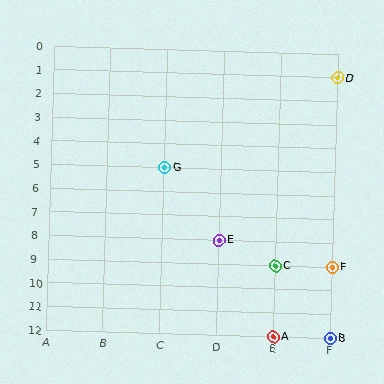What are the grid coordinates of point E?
Point E is at grid coordinates (D, 8).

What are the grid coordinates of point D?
Point D is at grid coordinates (F, 1).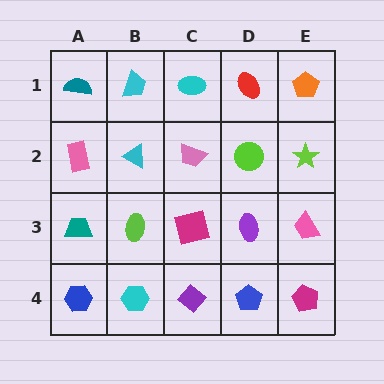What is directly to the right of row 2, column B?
A pink trapezoid.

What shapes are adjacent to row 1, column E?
A lime star (row 2, column E), a red ellipse (row 1, column D).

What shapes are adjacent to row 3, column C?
A pink trapezoid (row 2, column C), a purple diamond (row 4, column C), a lime ellipse (row 3, column B), a purple ellipse (row 3, column D).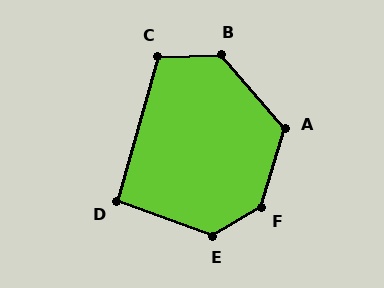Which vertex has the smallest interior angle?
D, at approximately 95 degrees.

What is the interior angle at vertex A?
Approximately 123 degrees (obtuse).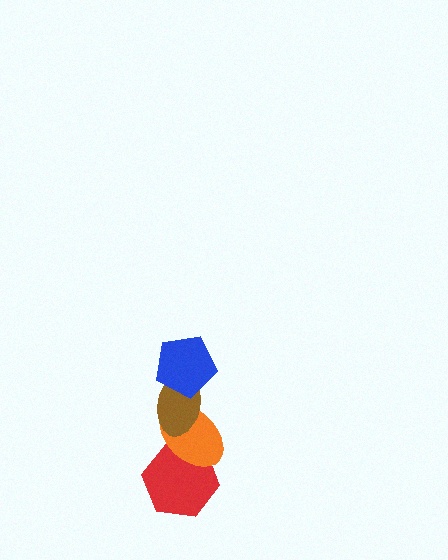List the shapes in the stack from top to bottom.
From top to bottom: the blue pentagon, the brown ellipse, the orange ellipse, the red hexagon.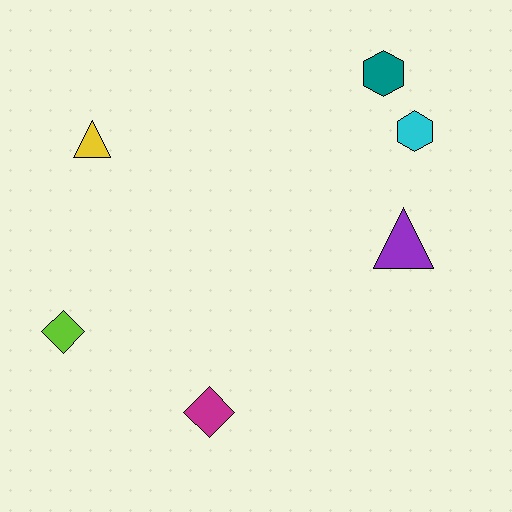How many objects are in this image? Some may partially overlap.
There are 6 objects.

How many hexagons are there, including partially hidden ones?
There are 2 hexagons.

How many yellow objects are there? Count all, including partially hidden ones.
There is 1 yellow object.